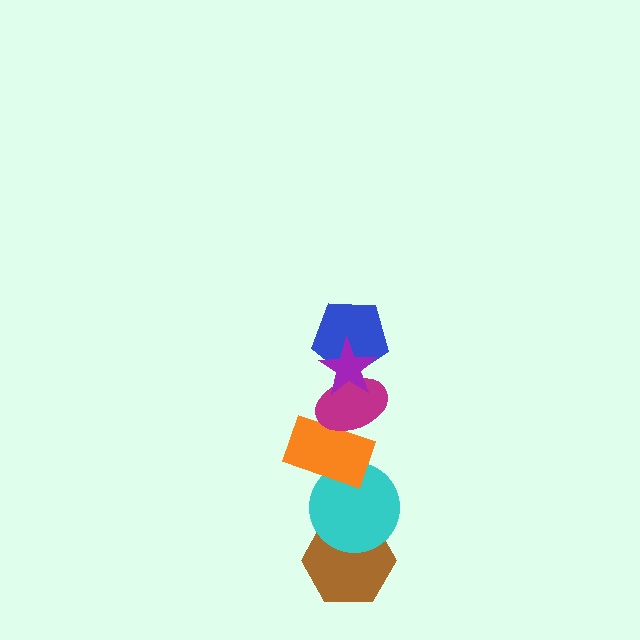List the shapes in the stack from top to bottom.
From top to bottom: the purple star, the blue pentagon, the magenta ellipse, the orange rectangle, the cyan circle, the brown hexagon.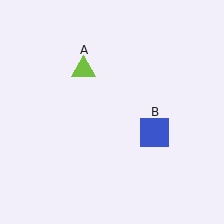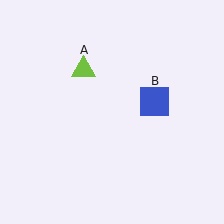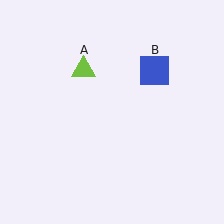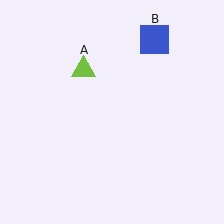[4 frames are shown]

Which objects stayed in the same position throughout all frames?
Lime triangle (object A) remained stationary.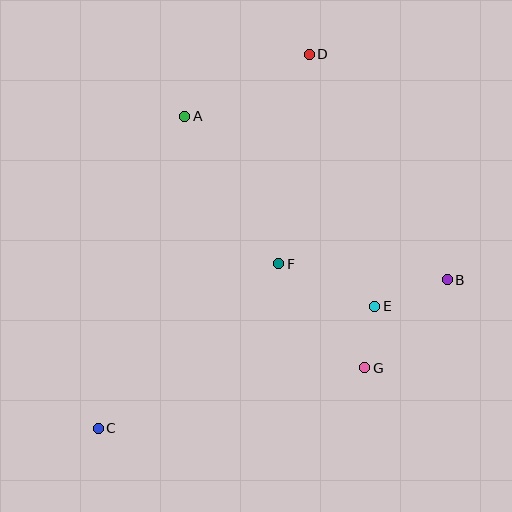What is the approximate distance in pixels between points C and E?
The distance between C and E is approximately 303 pixels.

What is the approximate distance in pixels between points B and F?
The distance between B and F is approximately 169 pixels.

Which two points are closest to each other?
Points E and G are closest to each other.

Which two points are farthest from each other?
Points C and D are farthest from each other.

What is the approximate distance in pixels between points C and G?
The distance between C and G is approximately 274 pixels.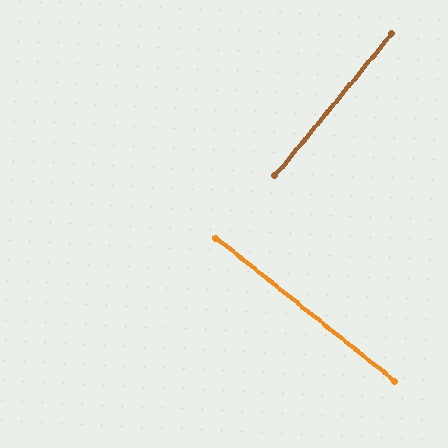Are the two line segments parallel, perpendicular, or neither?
Perpendicular — they meet at approximately 89°.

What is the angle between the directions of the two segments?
Approximately 89 degrees.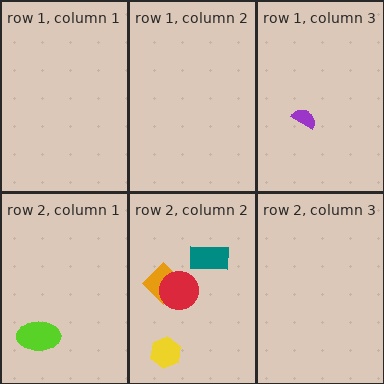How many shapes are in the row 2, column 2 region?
4.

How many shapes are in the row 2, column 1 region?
1.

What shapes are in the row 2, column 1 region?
The lime ellipse.